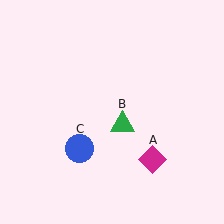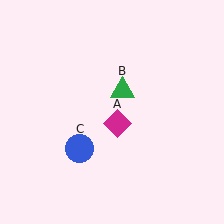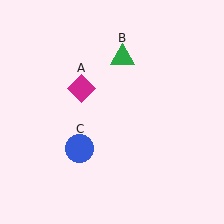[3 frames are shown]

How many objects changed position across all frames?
2 objects changed position: magenta diamond (object A), green triangle (object B).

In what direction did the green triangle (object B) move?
The green triangle (object B) moved up.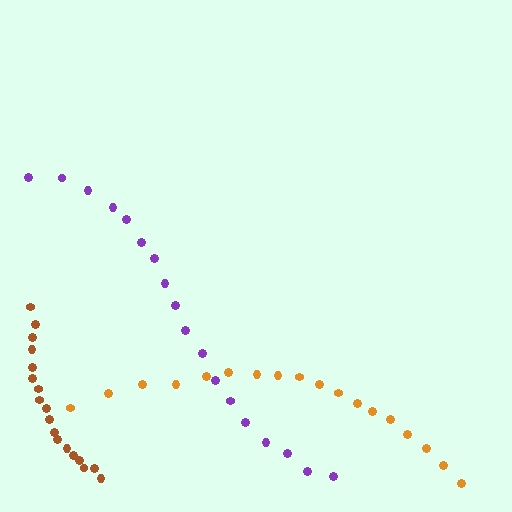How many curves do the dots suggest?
There are 3 distinct paths.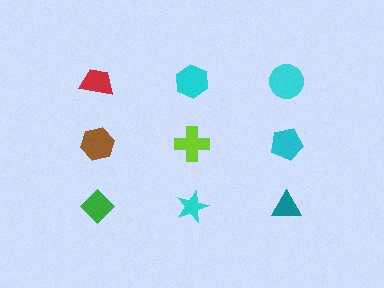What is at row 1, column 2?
A cyan hexagon.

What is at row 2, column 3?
A cyan pentagon.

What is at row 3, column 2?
A cyan star.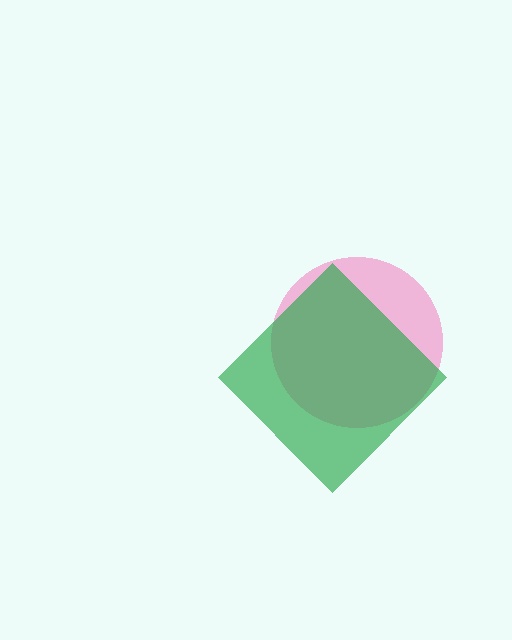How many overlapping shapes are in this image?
There are 2 overlapping shapes in the image.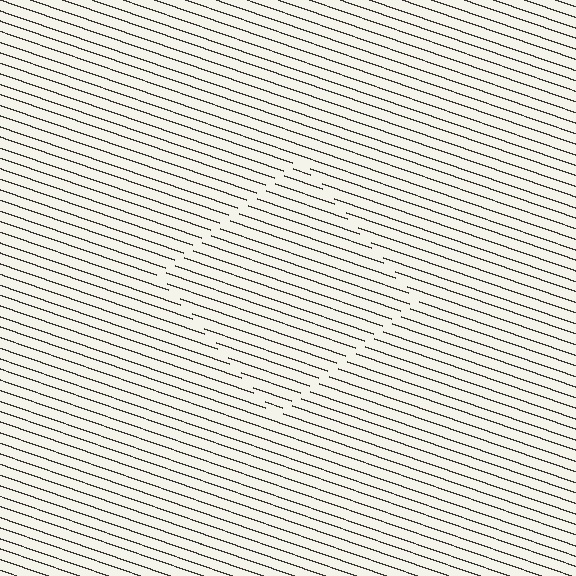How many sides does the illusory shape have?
4 sides — the line-ends trace a square.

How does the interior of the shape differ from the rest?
The interior of the shape contains the same grating, shifted by half a period — the contour is defined by the phase discontinuity where line-ends from the inner and outer gratings abut.